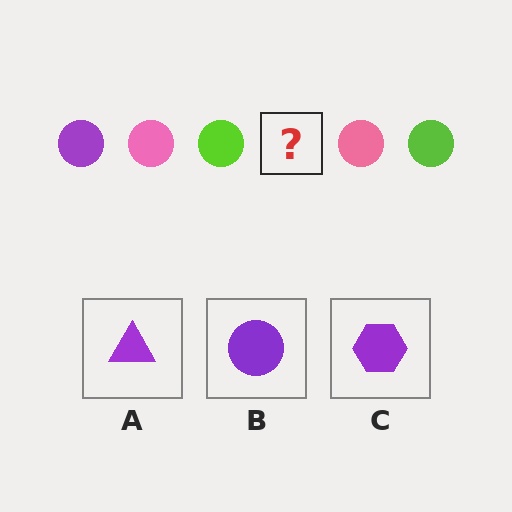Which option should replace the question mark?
Option B.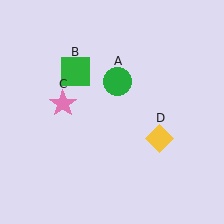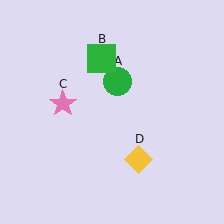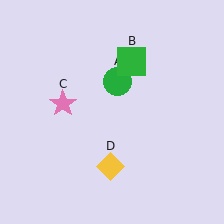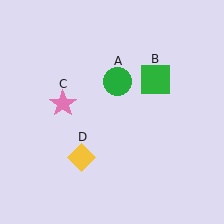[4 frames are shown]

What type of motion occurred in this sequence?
The green square (object B), yellow diamond (object D) rotated clockwise around the center of the scene.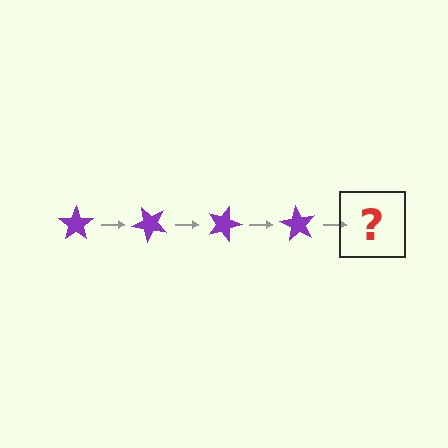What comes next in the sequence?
The next element should be a purple star rotated 180 degrees.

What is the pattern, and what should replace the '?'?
The pattern is that the star rotates 45 degrees each step. The '?' should be a purple star rotated 180 degrees.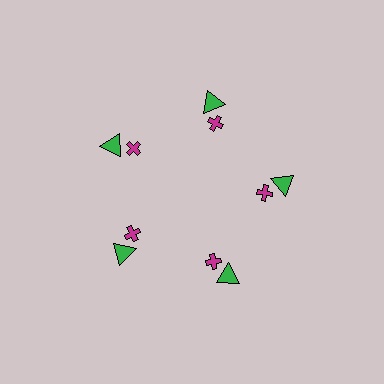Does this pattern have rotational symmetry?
Yes, this pattern has 5-fold rotational symmetry. It looks the same after rotating 72 degrees around the center.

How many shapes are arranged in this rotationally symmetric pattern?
There are 10 shapes, arranged in 5 groups of 2.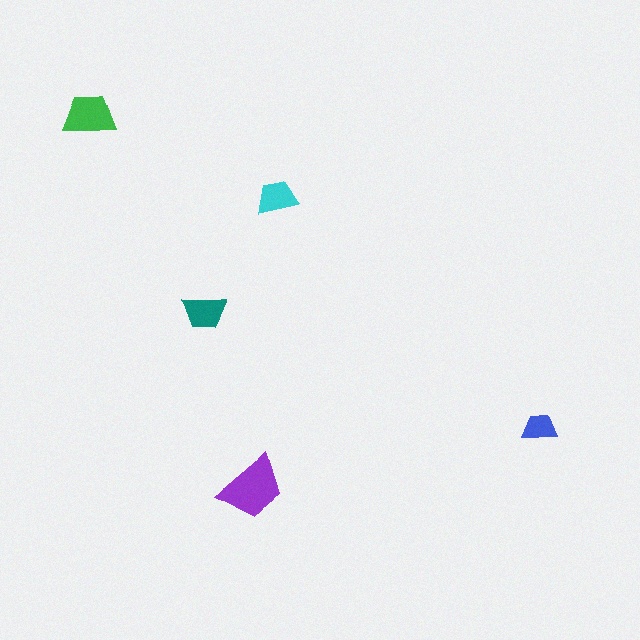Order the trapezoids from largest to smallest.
the purple one, the green one, the teal one, the cyan one, the blue one.